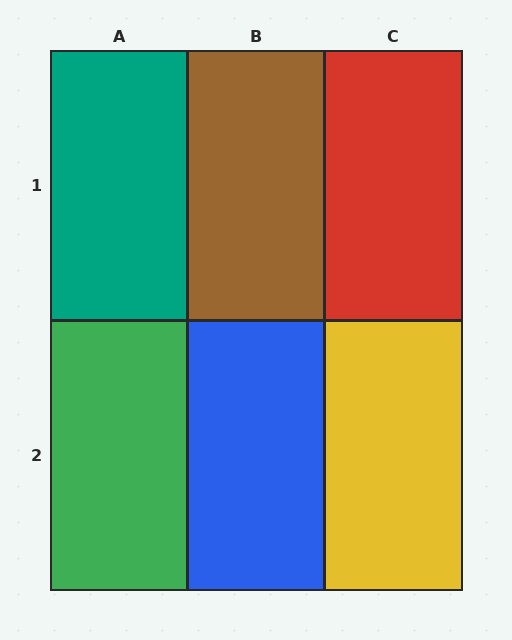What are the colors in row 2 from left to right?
Green, blue, yellow.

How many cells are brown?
1 cell is brown.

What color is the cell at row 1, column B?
Brown.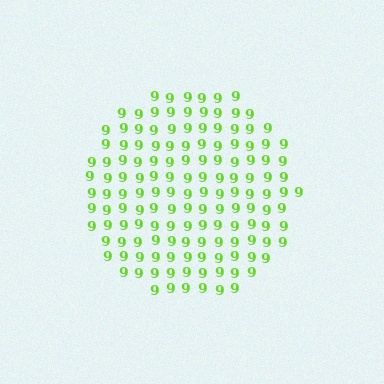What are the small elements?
The small elements are digit 9's.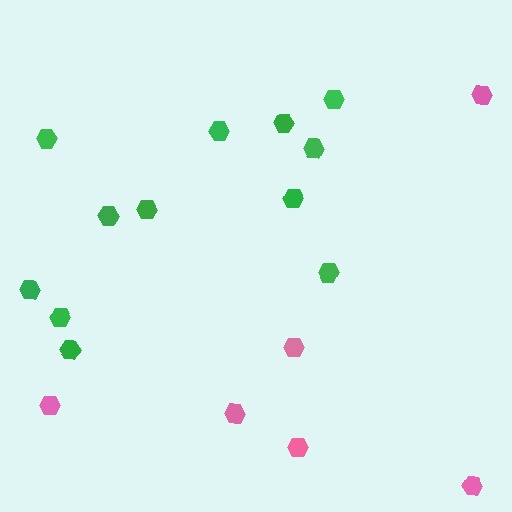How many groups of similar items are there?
There are 2 groups: one group of pink hexagons (6) and one group of green hexagons (12).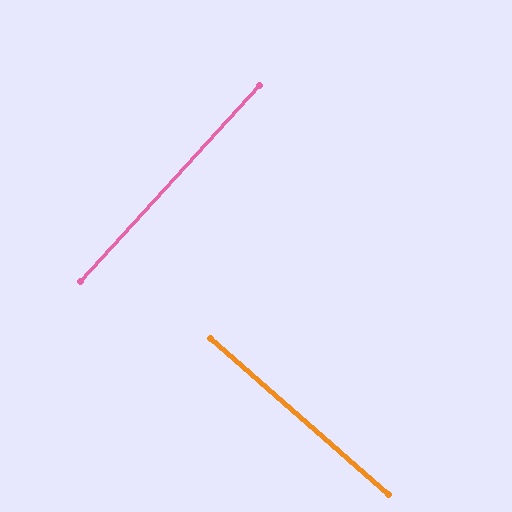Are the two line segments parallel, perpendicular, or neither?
Perpendicular — they meet at approximately 89°.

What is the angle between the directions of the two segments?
Approximately 89 degrees.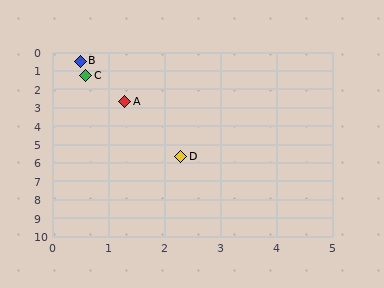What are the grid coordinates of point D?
Point D is at approximately (2.3, 5.7).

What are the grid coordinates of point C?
Point C is at approximately (0.6, 1.3).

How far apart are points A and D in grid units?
Points A and D are about 3.2 grid units apart.